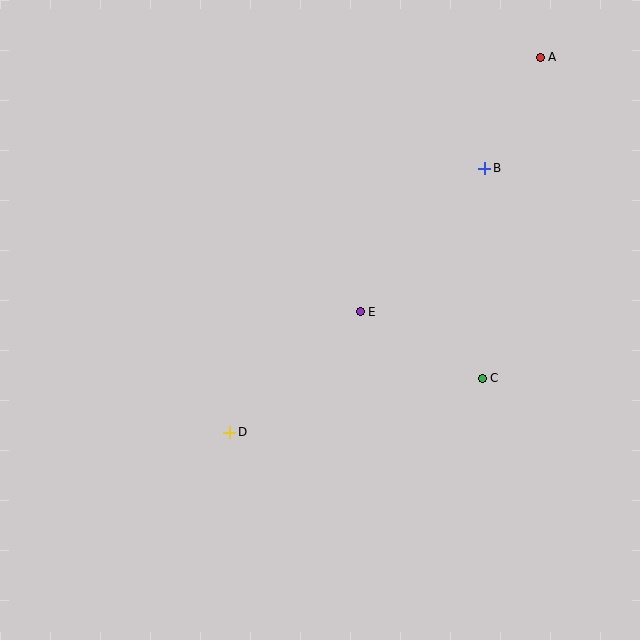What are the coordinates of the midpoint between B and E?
The midpoint between B and E is at (423, 240).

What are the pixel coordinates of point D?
Point D is at (230, 432).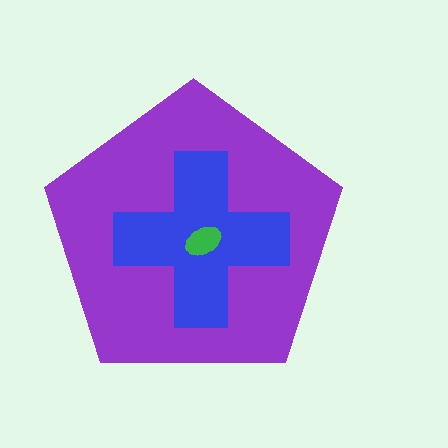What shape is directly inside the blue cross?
The green ellipse.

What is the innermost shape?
The green ellipse.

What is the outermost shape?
The purple pentagon.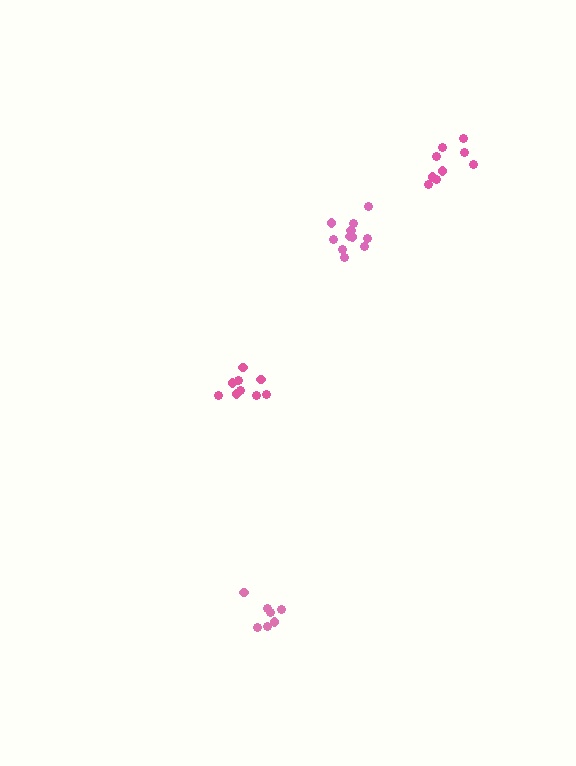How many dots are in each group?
Group 1: 7 dots, Group 2: 9 dots, Group 3: 11 dots, Group 4: 9 dots (36 total).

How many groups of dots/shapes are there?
There are 4 groups.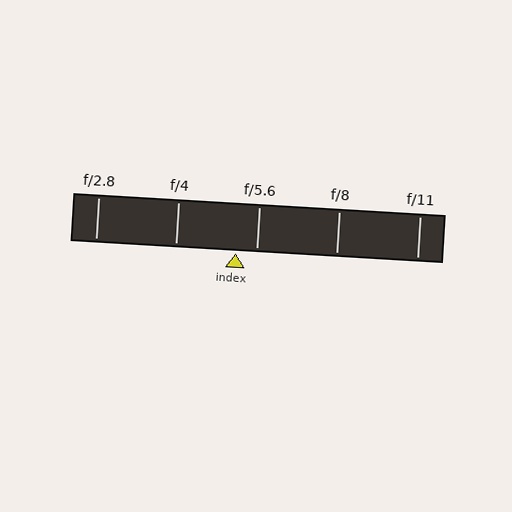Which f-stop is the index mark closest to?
The index mark is closest to f/5.6.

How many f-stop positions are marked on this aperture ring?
There are 5 f-stop positions marked.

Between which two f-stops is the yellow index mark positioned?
The index mark is between f/4 and f/5.6.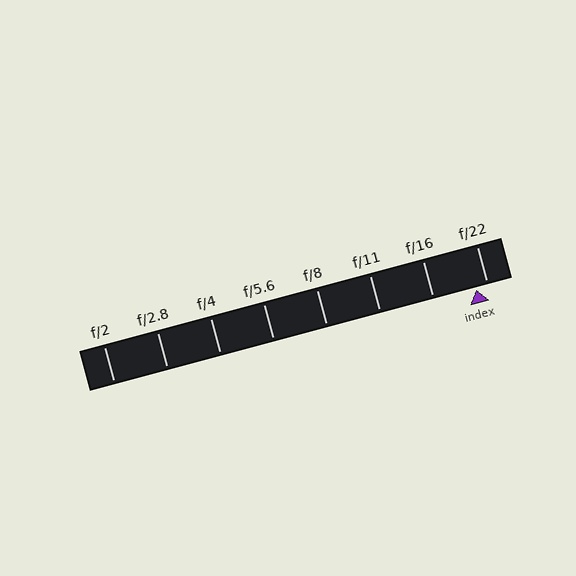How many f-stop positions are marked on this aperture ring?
There are 8 f-stop positions marked.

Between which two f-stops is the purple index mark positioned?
The index mark is between f/16 and f/22.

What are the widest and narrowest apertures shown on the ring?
The widest aperture shown is f/2 and the narrowest is f/22.